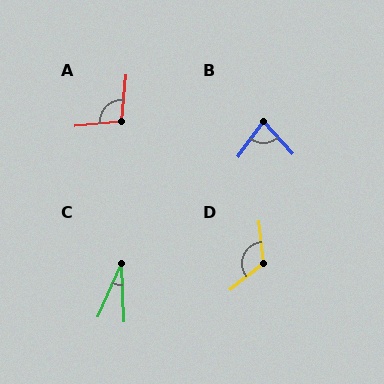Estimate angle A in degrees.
Approximately 102 degrees.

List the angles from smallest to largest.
C (26°), B (78°), A (102°), D (123°).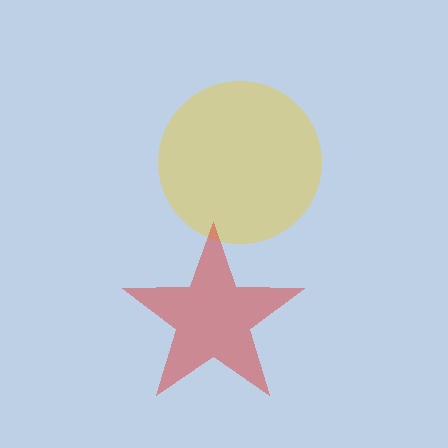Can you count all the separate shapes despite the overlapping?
Yes, there are 2 separate shapes.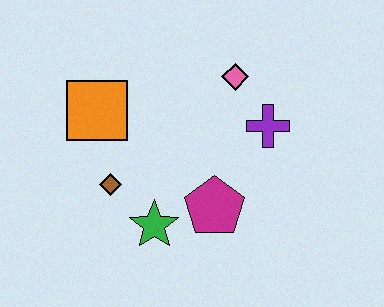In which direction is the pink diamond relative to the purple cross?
The pink diamond is above the purple cross.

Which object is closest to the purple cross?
The pink diamond is closest to the purple cross.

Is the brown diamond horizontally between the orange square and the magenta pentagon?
Yes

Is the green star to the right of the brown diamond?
Yes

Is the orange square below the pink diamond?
Yes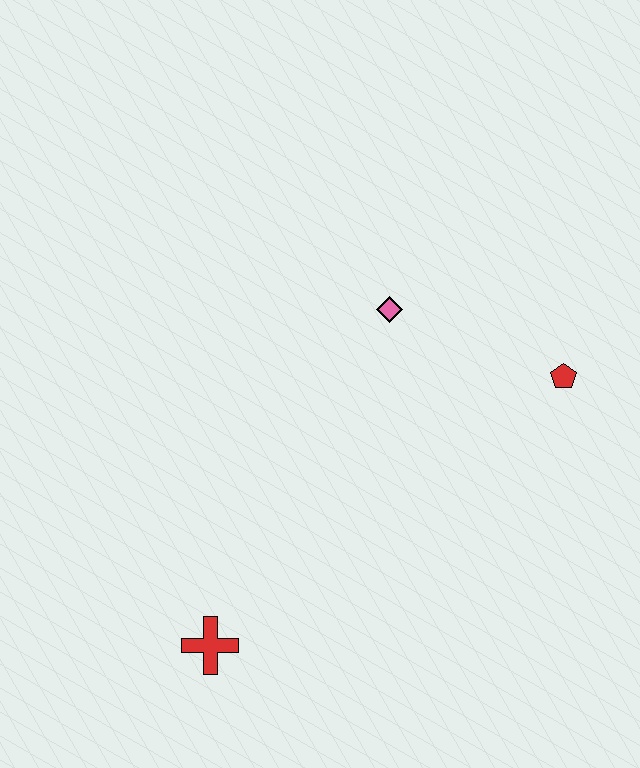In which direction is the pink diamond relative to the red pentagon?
The pink diamond is to the left of the red pentagon.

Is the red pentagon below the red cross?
No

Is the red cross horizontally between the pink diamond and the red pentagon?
No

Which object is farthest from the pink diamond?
The red cross is farthest from the pink diamond.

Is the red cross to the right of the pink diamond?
No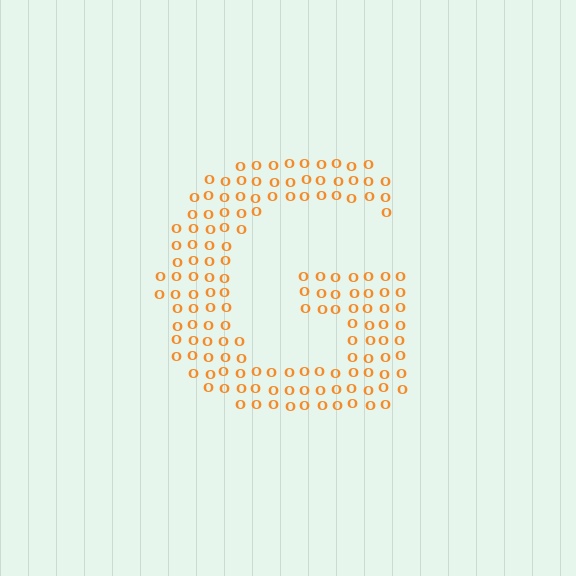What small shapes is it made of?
It is made of small letter O's.